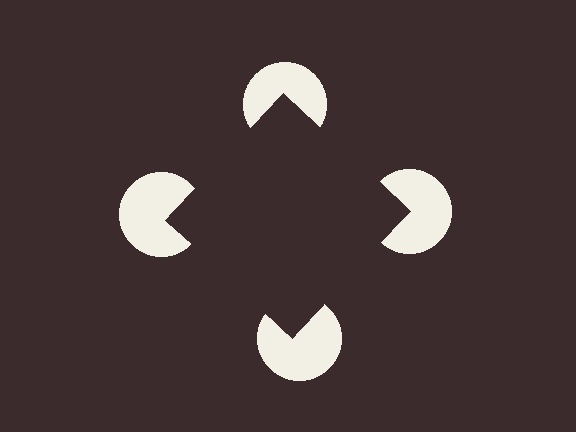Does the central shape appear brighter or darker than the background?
It typically appears slightly darker than the background, even though no actual brightness change is drawn.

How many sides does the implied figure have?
4 sides.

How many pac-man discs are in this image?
There are 4 — one at each vertex of the illusory square.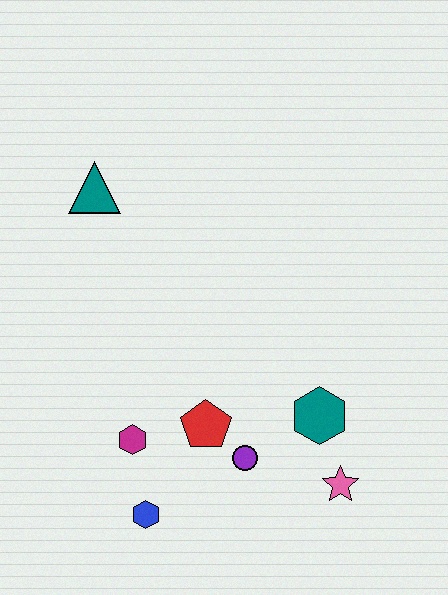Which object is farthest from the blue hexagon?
The teal triangle is farthest from the blue hexagon.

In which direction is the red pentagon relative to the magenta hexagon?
The red pentagon is to the right of the magenta hexagon.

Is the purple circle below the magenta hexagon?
Yes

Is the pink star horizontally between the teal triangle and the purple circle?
No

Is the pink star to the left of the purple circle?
No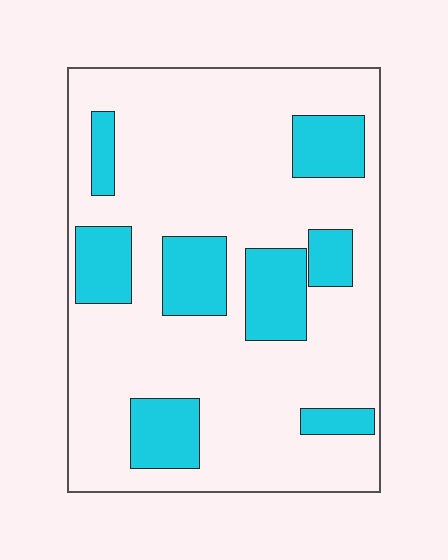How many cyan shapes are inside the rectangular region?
8.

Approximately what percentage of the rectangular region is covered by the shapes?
Approximately 25%.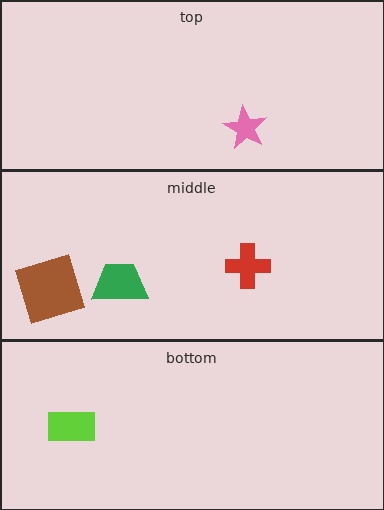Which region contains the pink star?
The top region.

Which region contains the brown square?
The middle region.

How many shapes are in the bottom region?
1.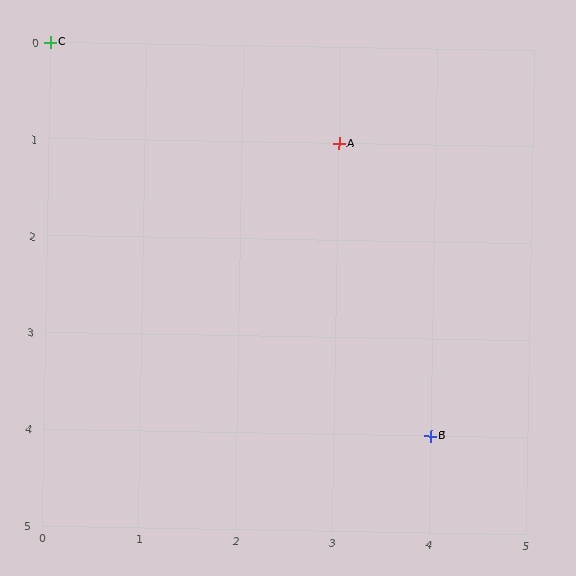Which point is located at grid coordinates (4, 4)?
Point B is at (4, 4).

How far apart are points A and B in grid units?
Points A and B are 1 column and 3 rows apart (about 3.2 grid units diagonally).